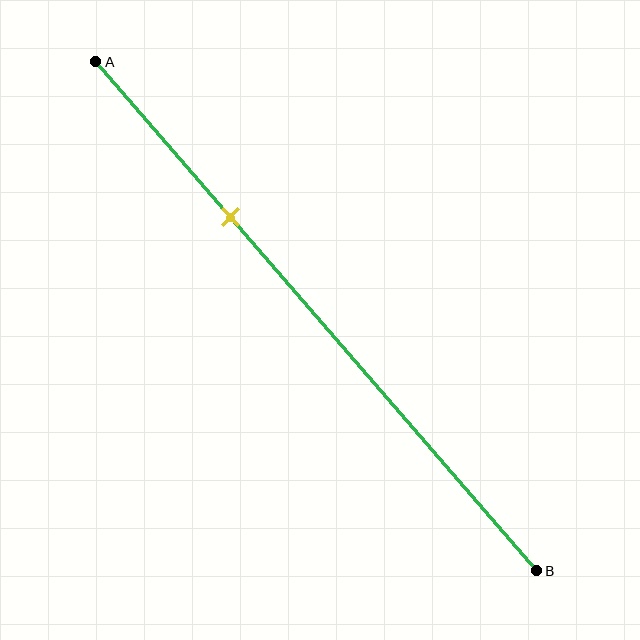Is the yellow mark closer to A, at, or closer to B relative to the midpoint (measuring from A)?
The yellow mark is closer to point A than the midpoint of segment AB.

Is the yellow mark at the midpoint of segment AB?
No, the mark is at about 30% from A, not at the 50% midpoint.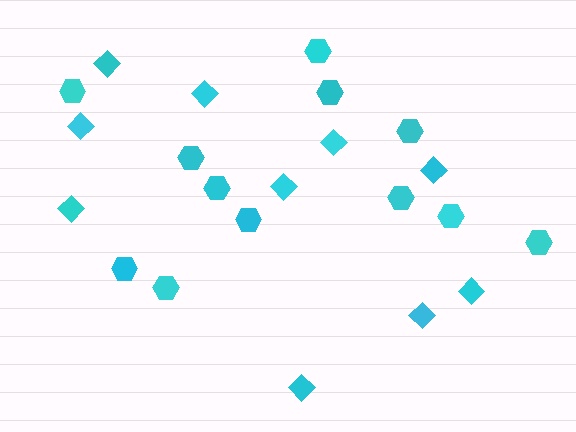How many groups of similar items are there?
There are 2 groups: one group of diamonds (10) and one group of hexagons (12).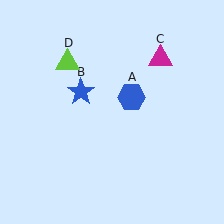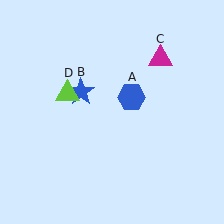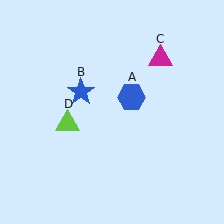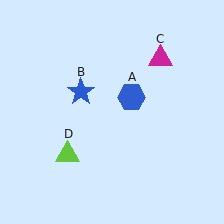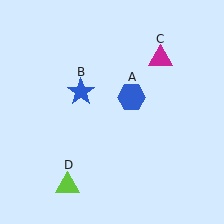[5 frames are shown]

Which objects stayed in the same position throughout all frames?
Blue hexagon (object A) and blue star (object B) and magenta triangle (object C) remained stationary.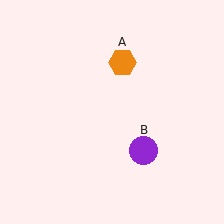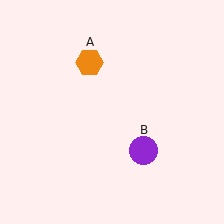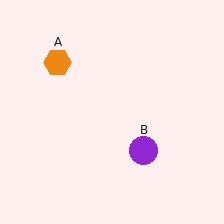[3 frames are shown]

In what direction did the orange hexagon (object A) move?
The orange hexagon (object A) moved left.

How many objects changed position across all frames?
1 object changed position: orange hexagon (object A).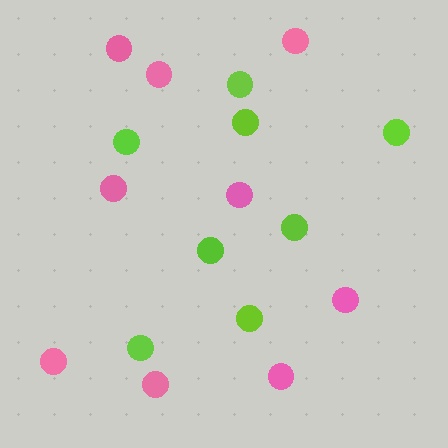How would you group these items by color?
There are 2 groups: one group of lime circles (8) and one group of pink circles (9).